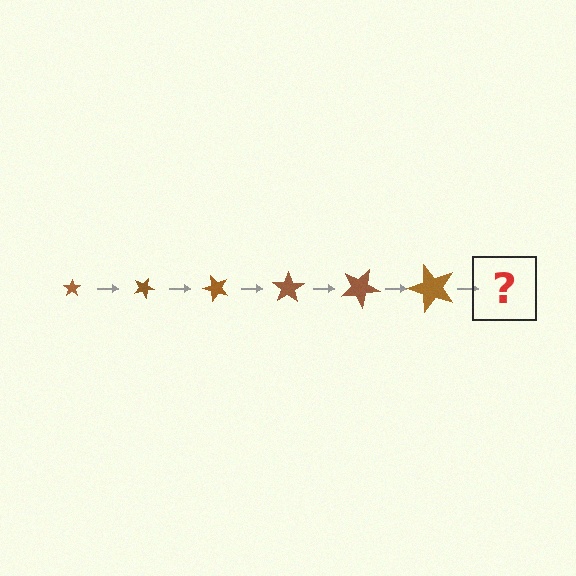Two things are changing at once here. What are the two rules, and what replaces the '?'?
The two rules are that the star grows larger each step and it rotates 25 degrees each step. The '?' should be a star, larger than the previous one and rotated 150 degrees from the start.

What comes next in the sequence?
The next element should be a star, larger than the previous one and rotated 150 degrees from the start.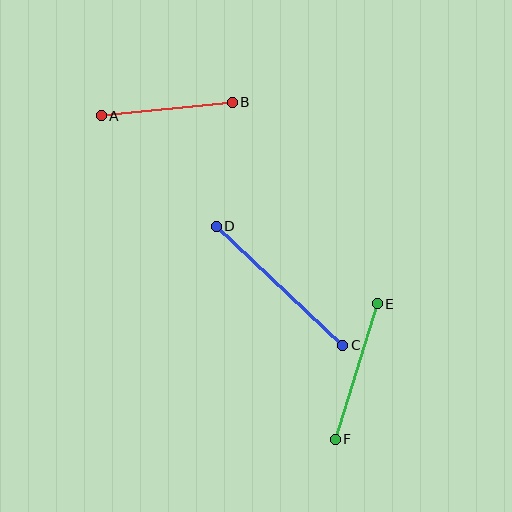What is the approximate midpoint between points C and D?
The midpoint is at approximately (279, 286) pixels.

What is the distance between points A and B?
The distance is approximately 132 pixels.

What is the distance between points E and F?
The distance is approximately 142 pixels.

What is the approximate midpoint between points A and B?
The midpoint is at approximately (167, 109) pixels.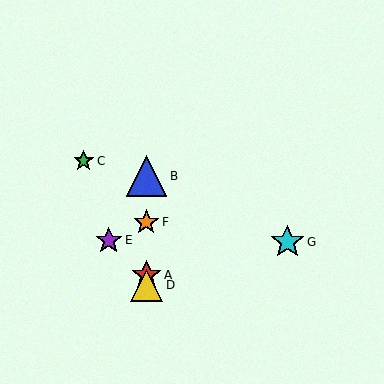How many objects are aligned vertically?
4 objects (A, B, D, F) are aligned vertically.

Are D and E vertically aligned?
No, D is at x≈146 and E is at x≈109.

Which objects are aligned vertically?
Objects A, B, D, F are aligned vertically.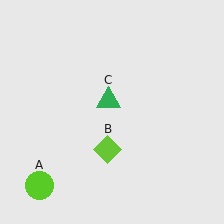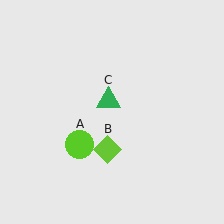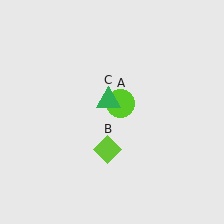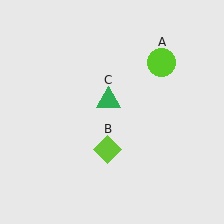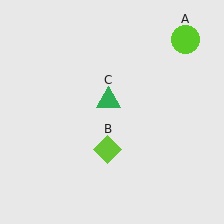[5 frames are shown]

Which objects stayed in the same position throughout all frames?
Lime diamond (object B) and green triangle (object C) remained stationary.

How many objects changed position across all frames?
1 object changed position: lime circle (object A).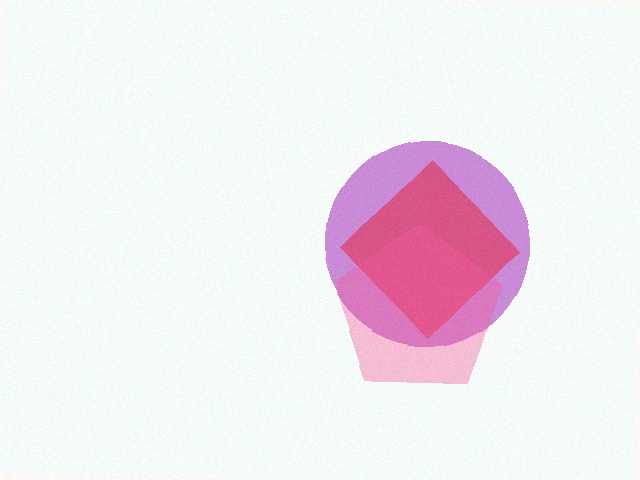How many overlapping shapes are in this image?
There are 3 overlapping shapes in the image.